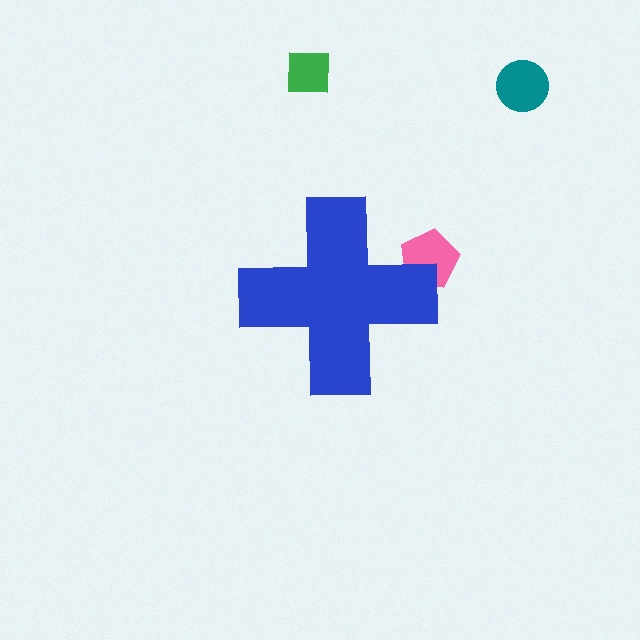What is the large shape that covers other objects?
A blue cross.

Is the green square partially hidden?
No, the green square is fully visible.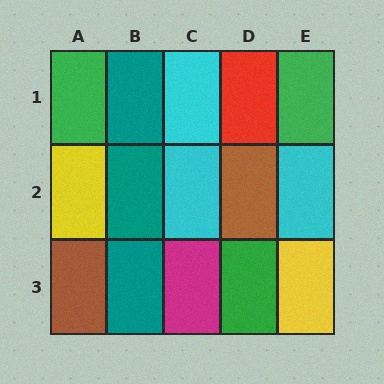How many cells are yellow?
2 cells are yellow.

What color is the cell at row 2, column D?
Brown.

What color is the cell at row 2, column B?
Teal.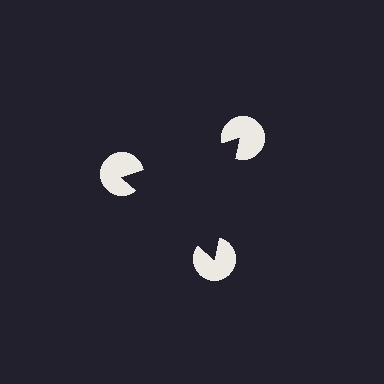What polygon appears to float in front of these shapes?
An illusory triangle — its edges are inferred from the aligned wedge cuts in the pac-man discs, not physically drawn.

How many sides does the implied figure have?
3 sides.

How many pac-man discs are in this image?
There are 3 — one at each vertex of the illusory triangle.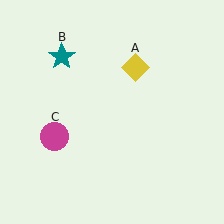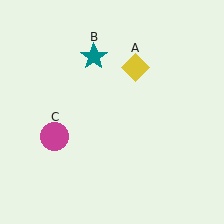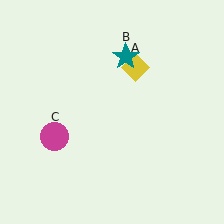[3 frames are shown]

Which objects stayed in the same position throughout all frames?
Yellow diamond (object A) and magenta circle (object C) remained stationary.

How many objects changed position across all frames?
1 object changed position: teal star (object B).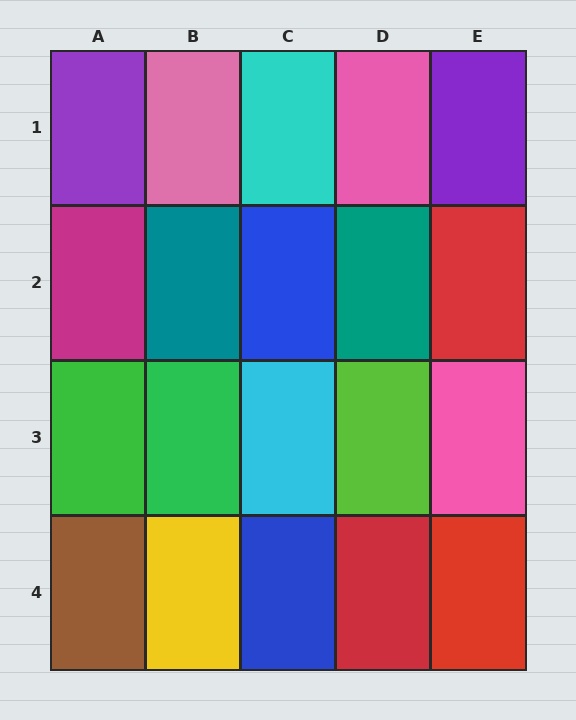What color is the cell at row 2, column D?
Teal.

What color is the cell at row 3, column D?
Lime.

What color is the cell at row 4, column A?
Brown.